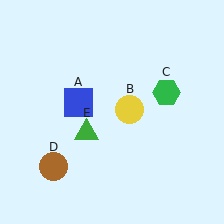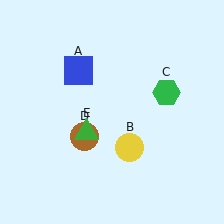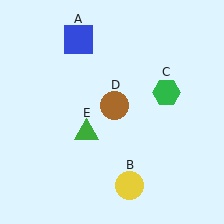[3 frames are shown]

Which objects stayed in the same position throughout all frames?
Green hexagon (object C) and green triangle (object E) remained stationary.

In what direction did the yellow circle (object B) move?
The yellow circle (object B) moved down.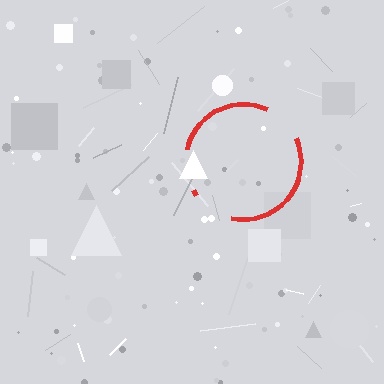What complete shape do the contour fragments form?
The contour fragments form a circle.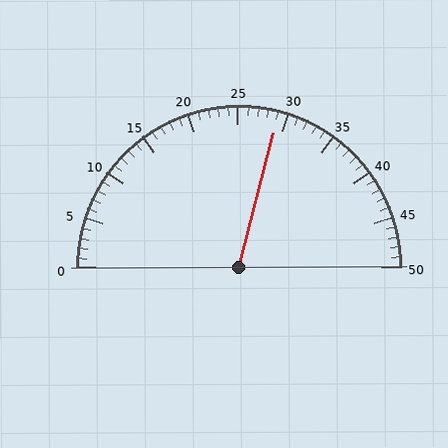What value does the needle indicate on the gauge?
The needle indicates approximately 29.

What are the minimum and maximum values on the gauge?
The gauge ranges from 0 to 50.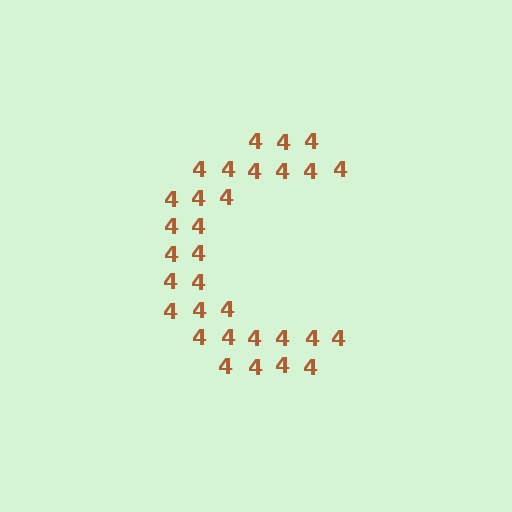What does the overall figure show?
The overall figure shows the letter C.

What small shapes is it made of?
It is made of small digit 4's.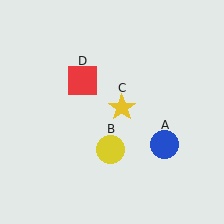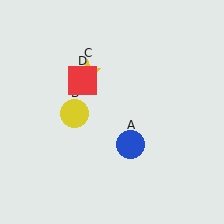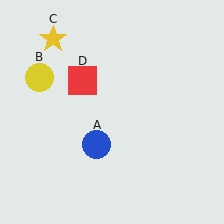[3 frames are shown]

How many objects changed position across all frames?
3 objects changed position: blue circle (object A), yellow circle (object B), yellow star (object C).